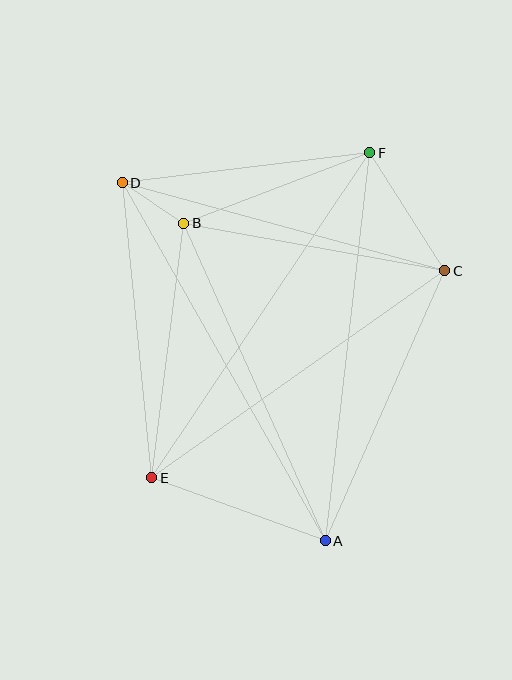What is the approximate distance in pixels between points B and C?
The distance between B and C is approximately 265 pixels.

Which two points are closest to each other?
Points B and D are closest to each other.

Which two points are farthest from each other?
Points A and D are farthest from each other.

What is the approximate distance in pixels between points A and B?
The distance between A and B is approximately 347 pixels.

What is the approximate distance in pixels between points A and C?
The distance between A and C is approximately 295 pixels.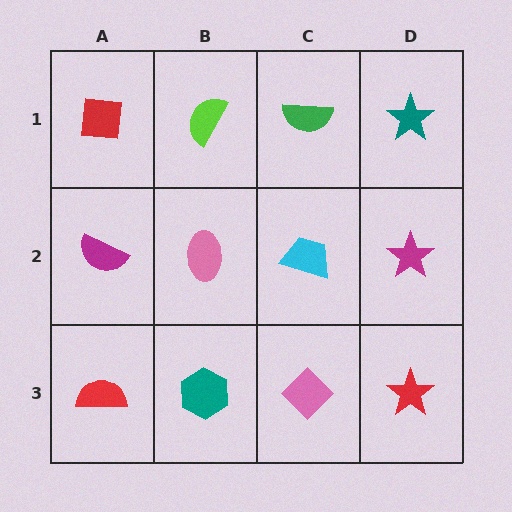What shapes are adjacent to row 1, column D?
A magenta star (row 2, column D), a green semicircle (row 1, column C).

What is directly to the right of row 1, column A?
A lime semicircle.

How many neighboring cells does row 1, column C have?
3.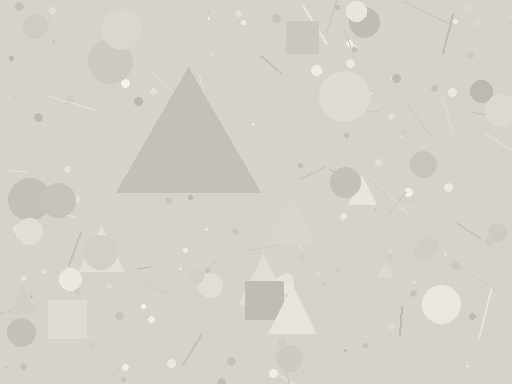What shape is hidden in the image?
A triangle is hidden in the image.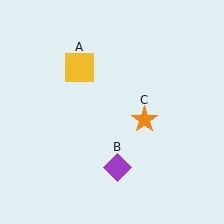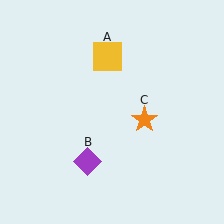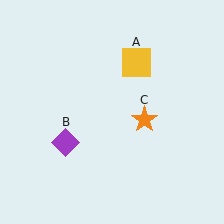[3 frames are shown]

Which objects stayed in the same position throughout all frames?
Orange star (object C) remained stationary.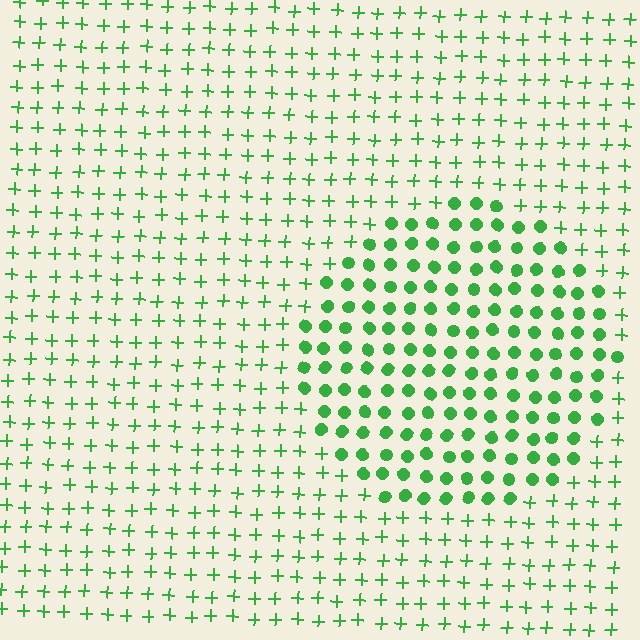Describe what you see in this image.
The image is filled with small green elements arranged in a uniform grid. A circle-shaped region contains circles, while the surrounding area contains plus signs. The boundary is defined purely by the change in element shape.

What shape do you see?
I see a circle.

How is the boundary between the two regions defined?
The boundary is defined by a change in element shape: circles inside vs. plus signs outside. All elements share the same color and spacing.